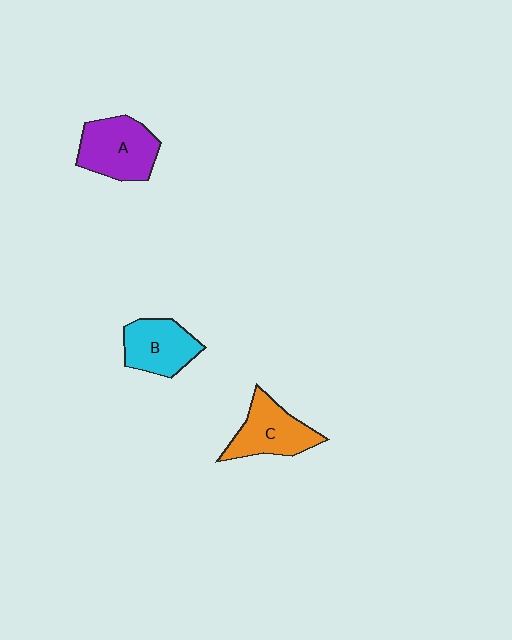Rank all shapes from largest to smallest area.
From largest to smallest: A (purple), C (orange), B (cyan).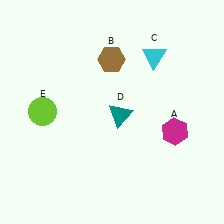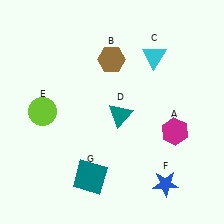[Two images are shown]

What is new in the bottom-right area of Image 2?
A blue star (F) was added in the bottom-right area of Image 2.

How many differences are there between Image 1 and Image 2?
There are 2 differences between the two images.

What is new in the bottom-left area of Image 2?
A teal square (G) was added in the bottom-left area of Image 2.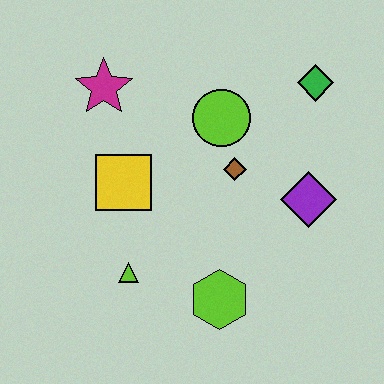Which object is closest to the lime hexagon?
The lime triangle is closest to the lime hexagon.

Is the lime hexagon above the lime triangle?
No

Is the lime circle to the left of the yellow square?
No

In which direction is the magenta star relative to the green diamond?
The magenta star is to the left of the green diamond.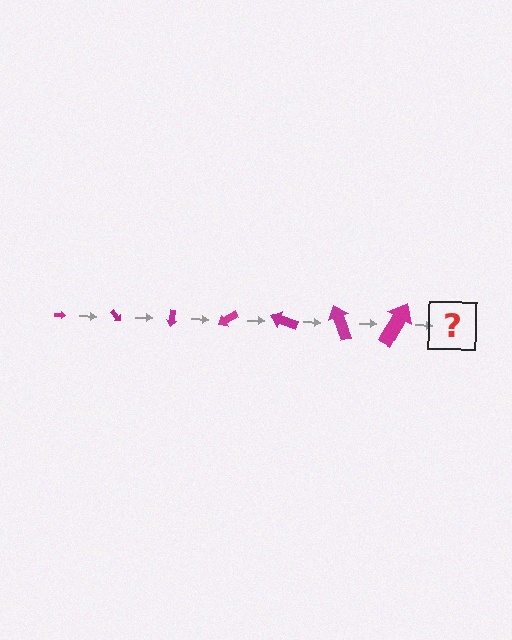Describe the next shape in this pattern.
It should be an arrow, larger than the previous one and rotated 350 degrees from the start.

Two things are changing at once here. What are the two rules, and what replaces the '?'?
The two rules are that the arrow grows larger each step and it rotates 50 degrees each step. The '?' should be an arrow, larger than the previous one and rotated 350 degrees from the start.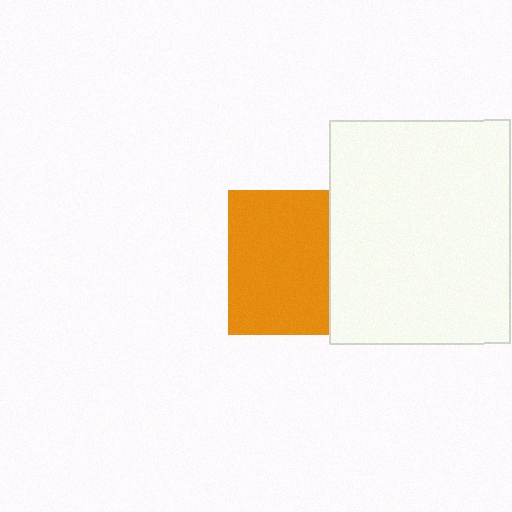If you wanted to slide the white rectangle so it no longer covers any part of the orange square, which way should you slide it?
Slide it right — that is the most direct way to separate the two shapes.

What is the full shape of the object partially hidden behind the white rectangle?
The partially hidden object is an orange square.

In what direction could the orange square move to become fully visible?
The orange square could move left. That would shift it out from behind the white rectangle entirely.